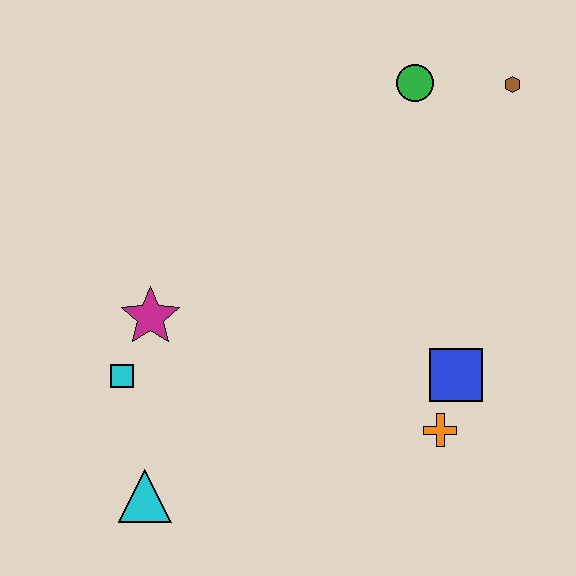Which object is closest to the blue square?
The orange cross is closest to the blue square.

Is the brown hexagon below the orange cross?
No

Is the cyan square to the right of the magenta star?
No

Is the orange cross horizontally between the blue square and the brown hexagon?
No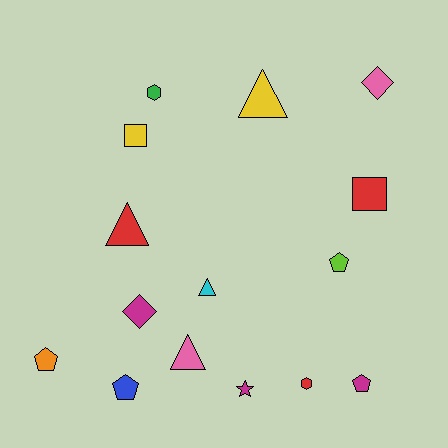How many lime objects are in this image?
There is 1 lime object.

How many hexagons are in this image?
There are 2 hexagons.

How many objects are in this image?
There are 15 objects.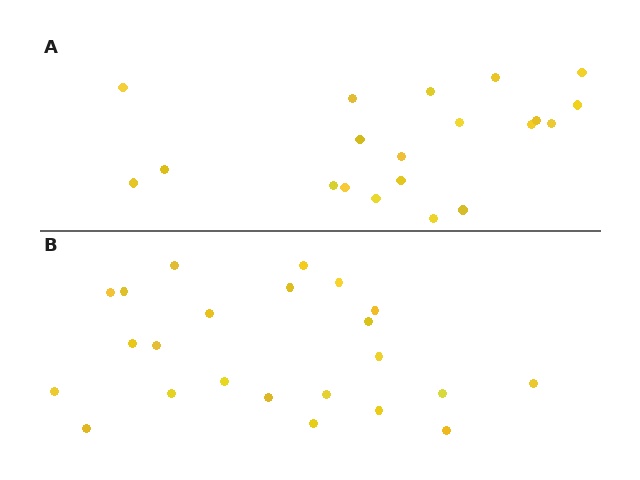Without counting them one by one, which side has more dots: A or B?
Region B (the bottom region) has more dots.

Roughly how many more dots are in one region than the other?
Region B has just a few more — roughly 2 or 3 more dots than region A.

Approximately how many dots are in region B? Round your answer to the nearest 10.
About 20 dots. (The exact count is 23, which rounds to 20.)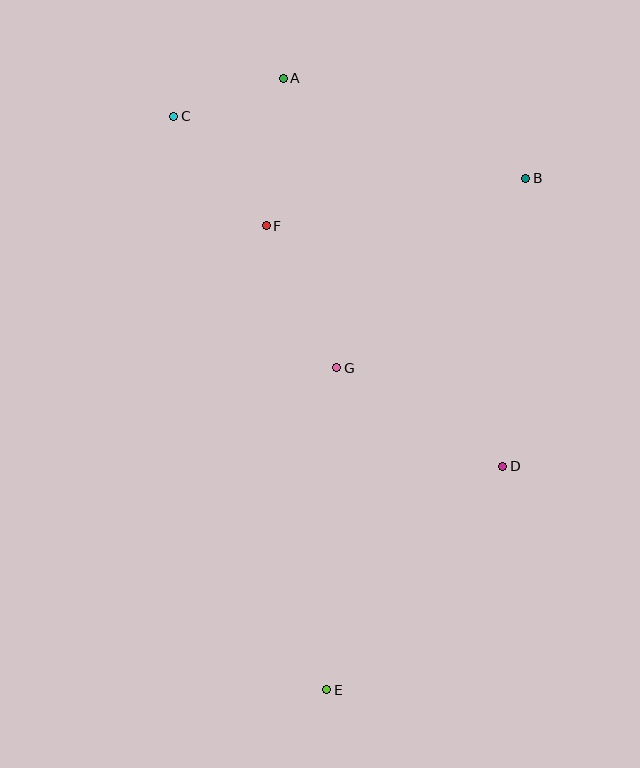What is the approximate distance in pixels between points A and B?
The distance between A and B is approximately 263 pixels.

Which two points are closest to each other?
Points A and C are closest to each other.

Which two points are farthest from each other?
Points A and E are farthest from each other.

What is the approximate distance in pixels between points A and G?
The distance between A and G is approximately 294 pixels.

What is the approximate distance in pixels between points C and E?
The distance between C and E is approximately 593 pixels.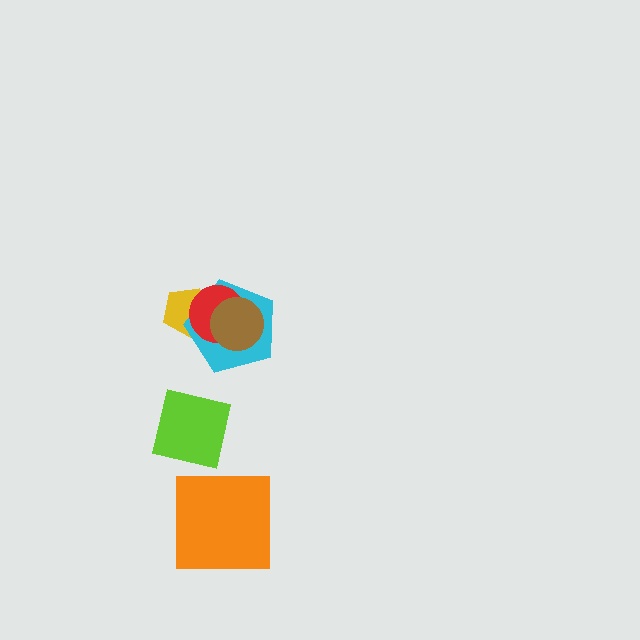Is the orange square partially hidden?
No, no other shape covers it.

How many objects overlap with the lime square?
0 objects overlap with the lime square.